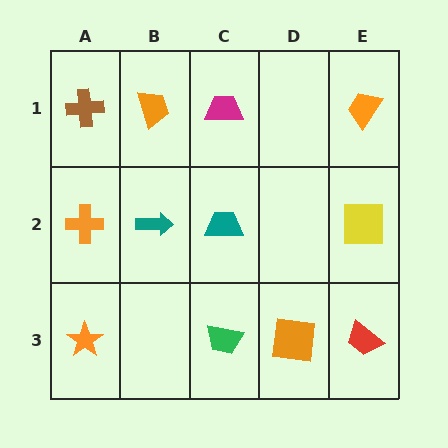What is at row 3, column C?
A green trapezoid.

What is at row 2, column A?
An orange cross.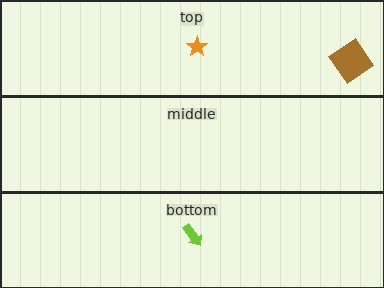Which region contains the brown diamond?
The top region.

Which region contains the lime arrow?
The bottom region.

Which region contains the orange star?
The top region.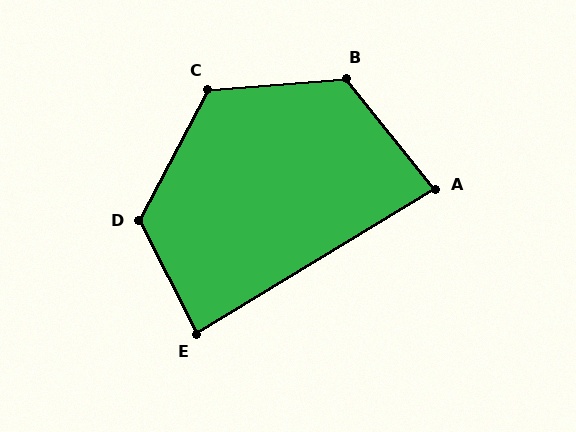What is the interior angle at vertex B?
Approximately 124 degrees (obtuse).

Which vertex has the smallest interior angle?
A, at approximately 83 degrees.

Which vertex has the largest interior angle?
D, at approximately 125 degrees.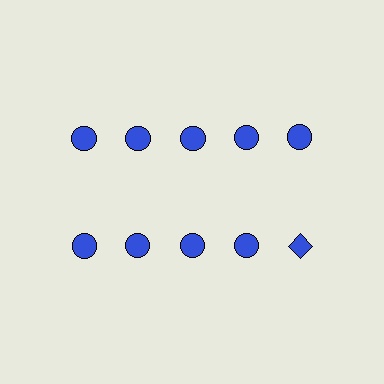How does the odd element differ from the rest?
It has a different shape: diamond instead of circle.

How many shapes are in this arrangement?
There are 10 shapes arranged in a grid pattern.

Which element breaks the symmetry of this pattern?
The blue diamond in the second row, rightmost column breaks the symmetry. All other shapes are blue circles.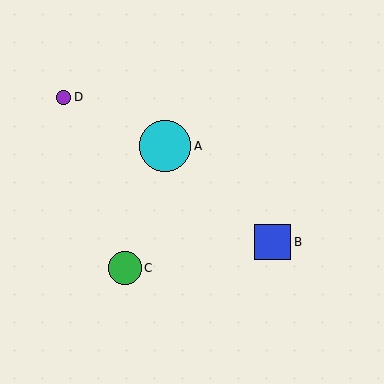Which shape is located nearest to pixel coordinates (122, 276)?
The green circle (labeled C) at (125, 268) is nearest to that location.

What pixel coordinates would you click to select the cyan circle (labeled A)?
Click at (165, 146) to select the cyan circle A.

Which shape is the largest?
The cyan circle (labeled A) is the largest.